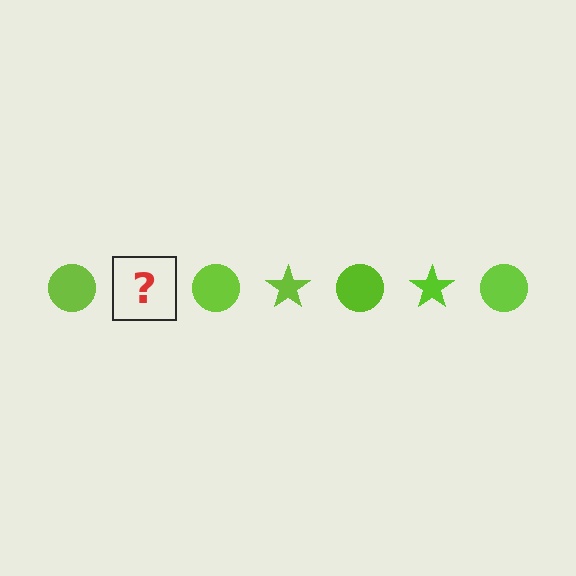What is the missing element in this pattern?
The missing element is a lime star.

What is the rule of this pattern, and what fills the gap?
The rule is that the pattern cycles through circle, star shapes in lime. The gap should be filled with a lime star.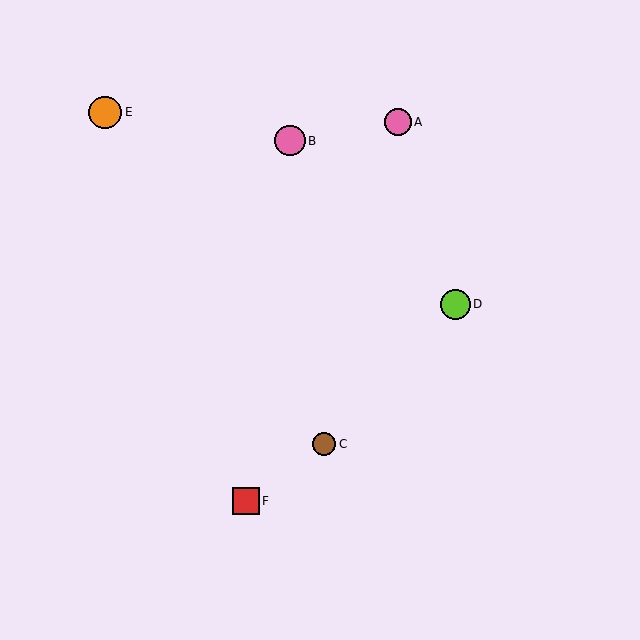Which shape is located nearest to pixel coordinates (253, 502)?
The red square (labeled F) at (246, 501) is nearest to that location.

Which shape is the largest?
The orange circle (labeled E) is the largest.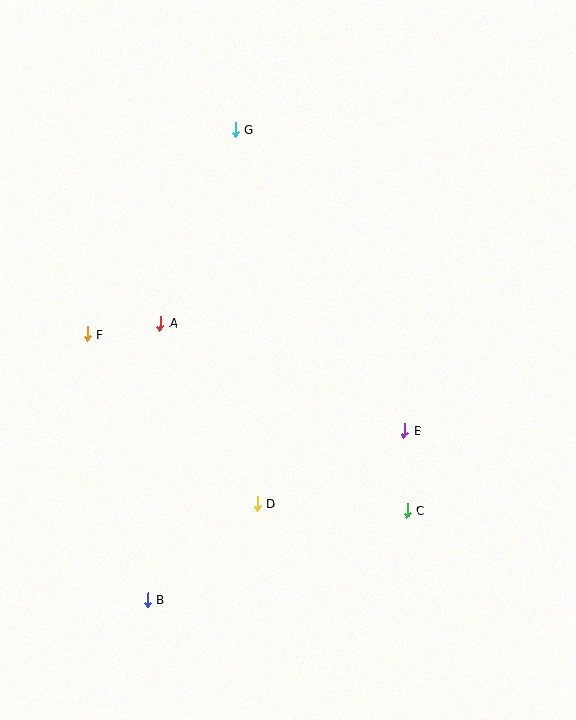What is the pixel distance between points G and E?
The distance between G and E is 345 pixels.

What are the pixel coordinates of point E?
Point E is at (404, 430).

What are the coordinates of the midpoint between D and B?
The midpoint between D and B is at (202, 551).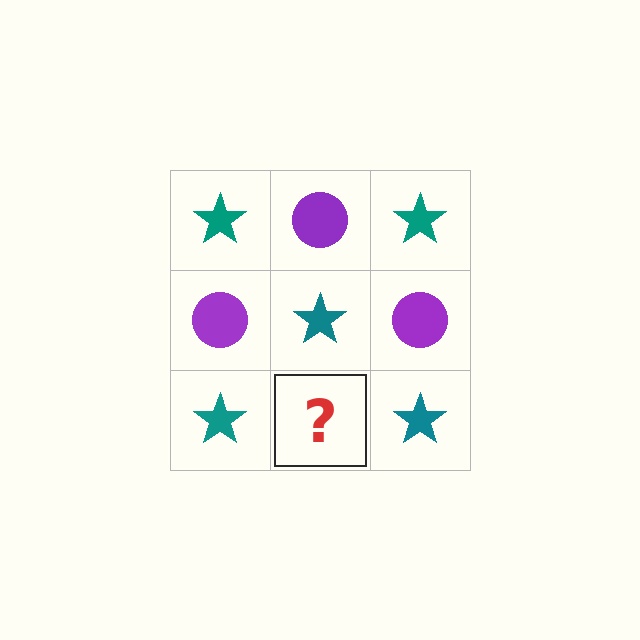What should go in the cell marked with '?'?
The missing cell should contain a purple circle.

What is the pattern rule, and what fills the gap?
The rule is that it alternates teal star and purple circle in a checkerboard pattern. The gap should be filled with a purple circle.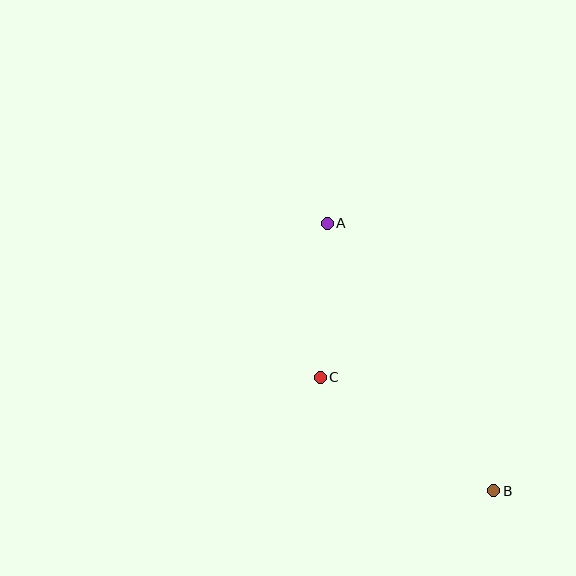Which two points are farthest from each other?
Points A and B are farthest from each other.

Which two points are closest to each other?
Points A and C are closest to each other.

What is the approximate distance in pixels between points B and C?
The distance between B and C is approximately 208 pixels.